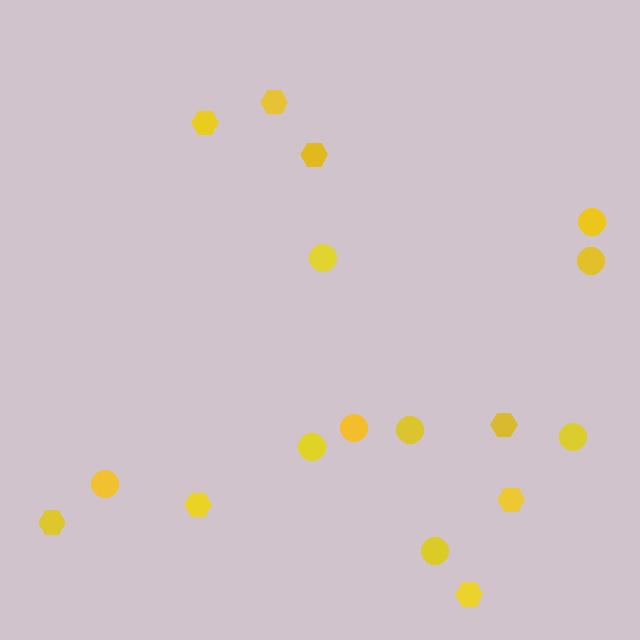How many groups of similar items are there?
There are 2 groups: one group of hexagons (8) and one group of circles (9).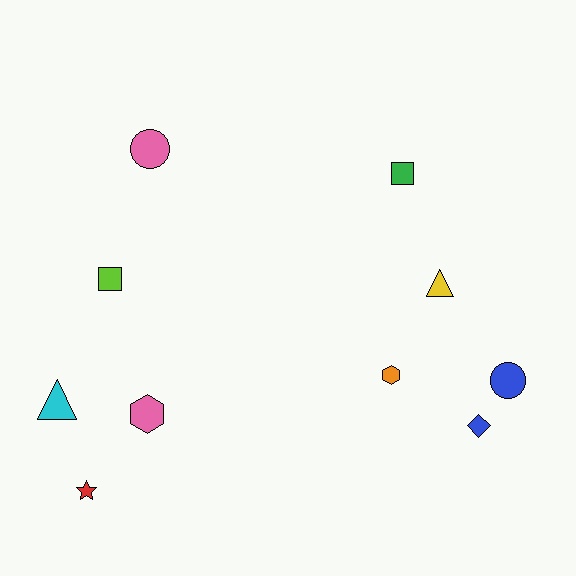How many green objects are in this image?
There is 1 green object.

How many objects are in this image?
There are 10 objects.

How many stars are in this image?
There is 1 star.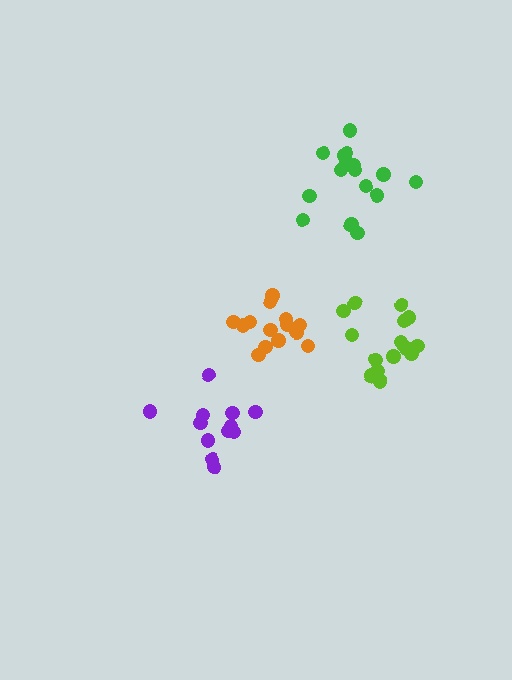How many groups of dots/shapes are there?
There are 4 groups.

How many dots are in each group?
Group 1: 14 dots, Group 2: 12 dots, Group 3: 17 dots, Group 4: 16 dots (59 total).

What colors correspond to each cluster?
The clusters are colored: orange, purple, lime, green.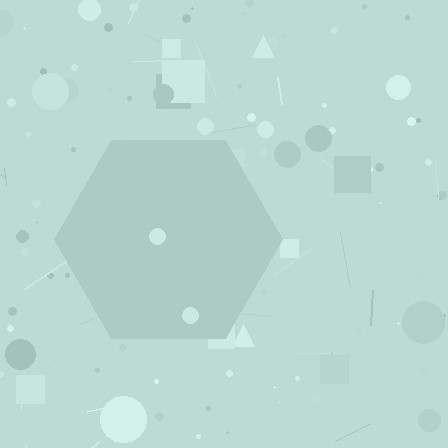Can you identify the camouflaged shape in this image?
The camouflaged shape is a hexagon.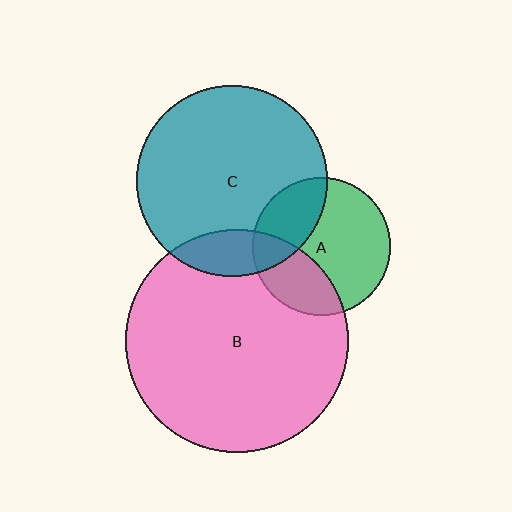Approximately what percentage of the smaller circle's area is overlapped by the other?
Approximately 30%.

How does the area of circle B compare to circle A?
Approximately 2.6 times.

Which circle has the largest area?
Circle B (pink).